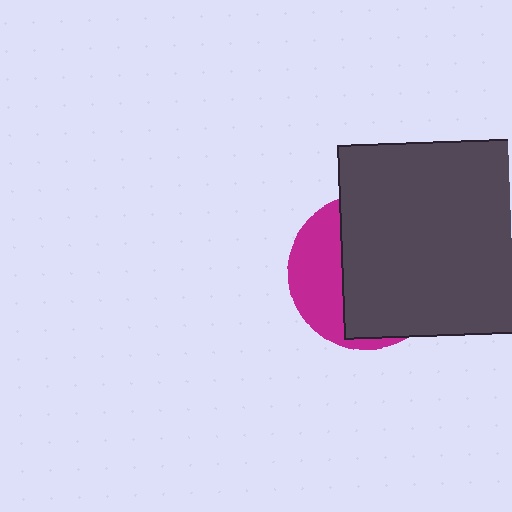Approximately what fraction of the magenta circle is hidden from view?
Roughly 66% of the magenta circle is hidden behind the dark gray square.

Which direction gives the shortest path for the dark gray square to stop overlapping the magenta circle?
Moving right gives the shortest separation.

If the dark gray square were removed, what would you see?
You would see the complete magenta circle.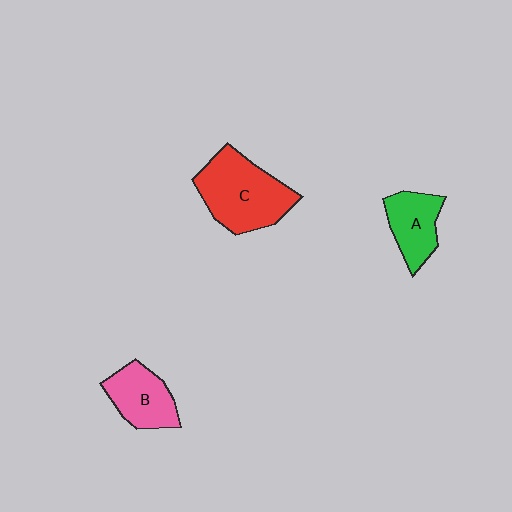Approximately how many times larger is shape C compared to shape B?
Approximately 1.6 times.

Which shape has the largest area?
Shape C (red).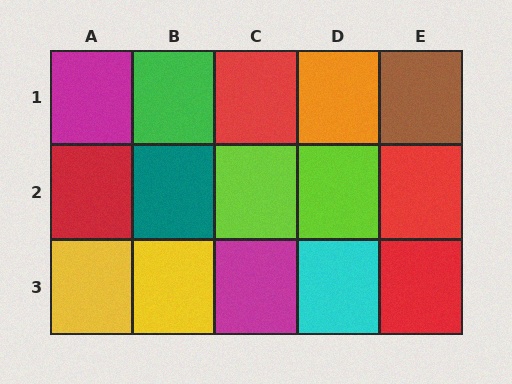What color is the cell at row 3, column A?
Yellow.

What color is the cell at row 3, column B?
Yellow.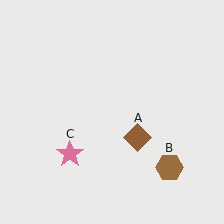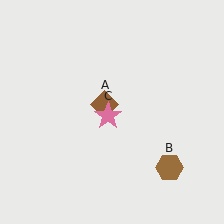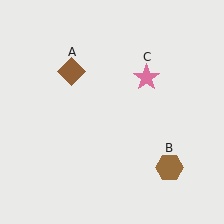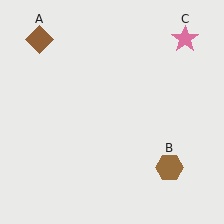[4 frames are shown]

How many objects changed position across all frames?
2 objects changed position: brown diamond (object A), pink star (object C).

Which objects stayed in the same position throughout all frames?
Brown hexagon (object B) remained stationary.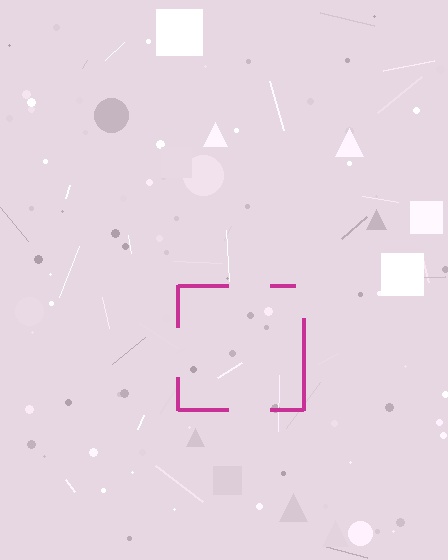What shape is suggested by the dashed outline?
The dashed outline suggests a square.